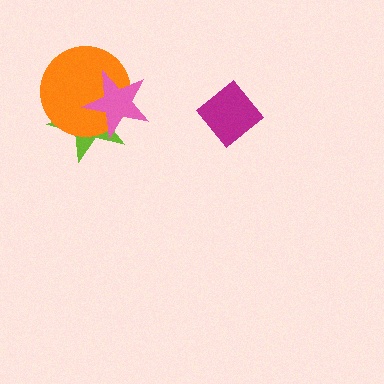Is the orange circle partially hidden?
Yes, it is partially covered by another shape.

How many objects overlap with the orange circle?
2 objects overlap with the orange circle.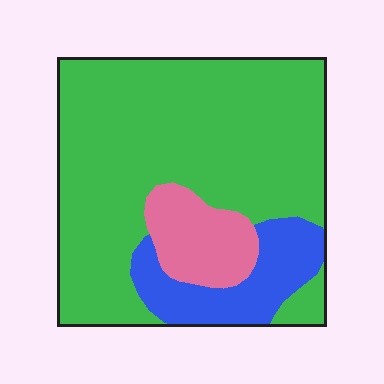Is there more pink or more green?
Green.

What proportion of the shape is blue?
Blue takes up about one sixth (1/6) of the shape.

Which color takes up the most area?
Green, at roughly 75%.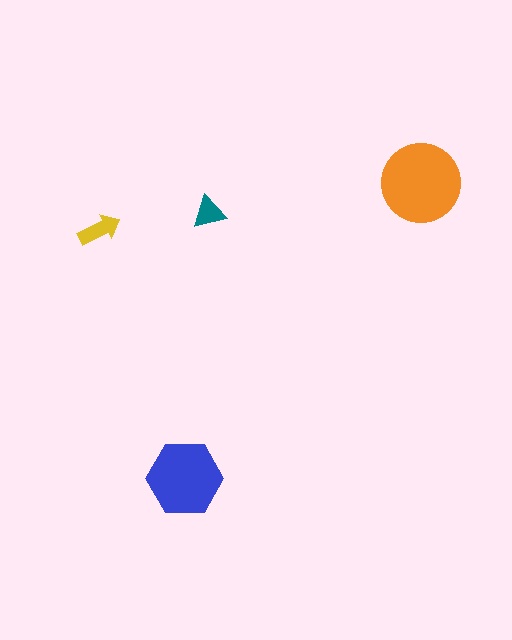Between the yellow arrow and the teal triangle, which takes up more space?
The yellow arrow.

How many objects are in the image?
There are 4 objects in the image.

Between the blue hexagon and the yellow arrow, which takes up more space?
The blue hexagon.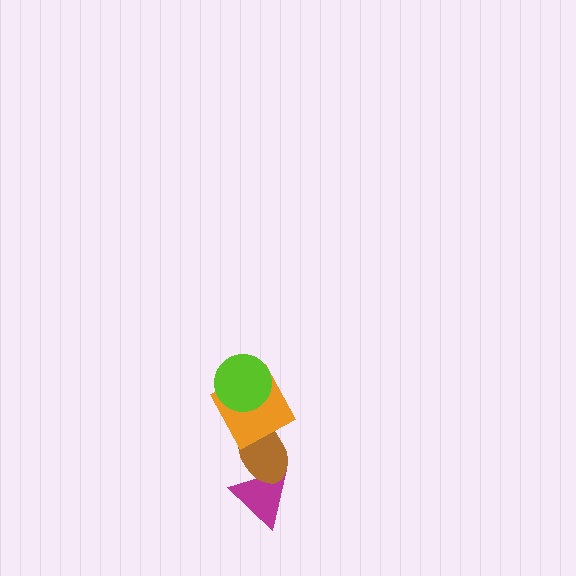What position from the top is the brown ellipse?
The brown ellipse is 3rd from the top.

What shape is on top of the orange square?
The lime circle is on top of the orange square.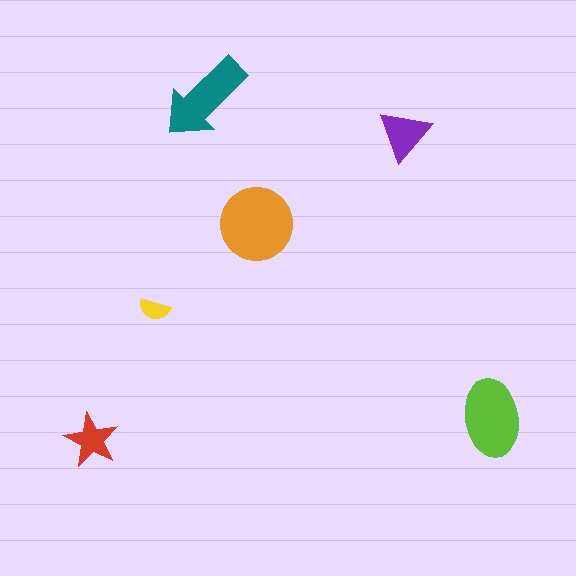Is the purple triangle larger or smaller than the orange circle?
Smaller.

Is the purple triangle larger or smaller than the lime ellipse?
Smaller.